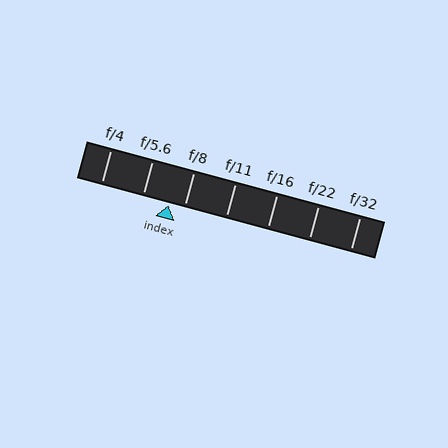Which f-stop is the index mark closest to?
The index mark is closest to f/8.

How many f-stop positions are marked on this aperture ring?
There are 7 f-stop positions marked.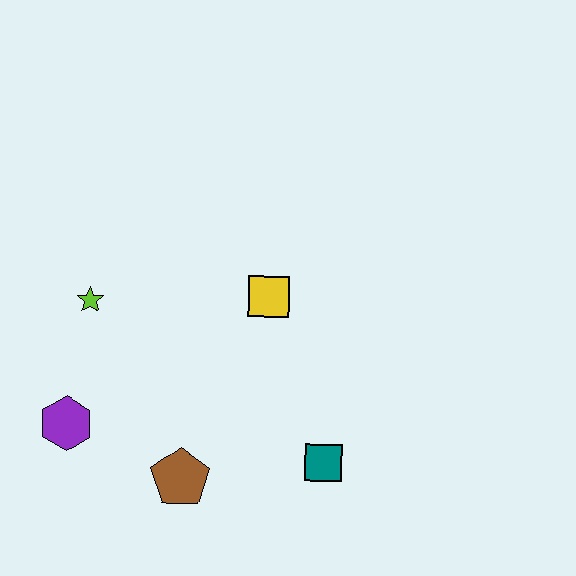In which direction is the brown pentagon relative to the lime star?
The brown pentagon is below the lime star.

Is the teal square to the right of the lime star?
Yes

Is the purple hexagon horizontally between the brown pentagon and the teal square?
No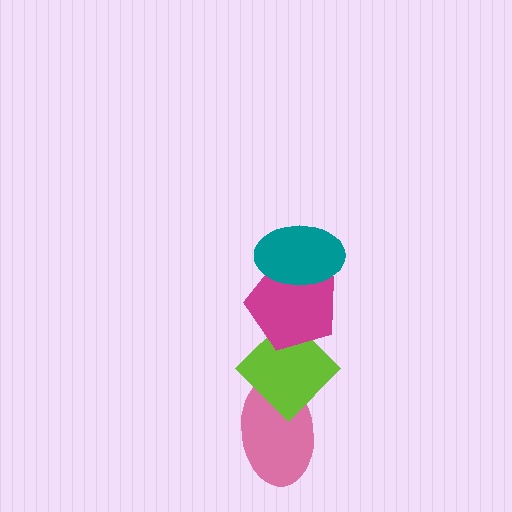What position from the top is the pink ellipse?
The pink ellipse is 4th from the top.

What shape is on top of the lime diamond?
The magenta pentagon is on top of the lime diamond.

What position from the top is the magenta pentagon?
The magenta pentagon is 2nd from the top.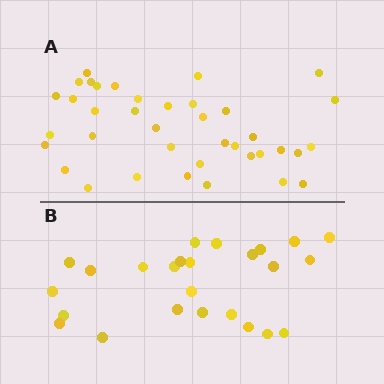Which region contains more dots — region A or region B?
Region A (the top region) has more dots.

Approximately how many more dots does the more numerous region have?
Region A has approximately 15 more dots than region B.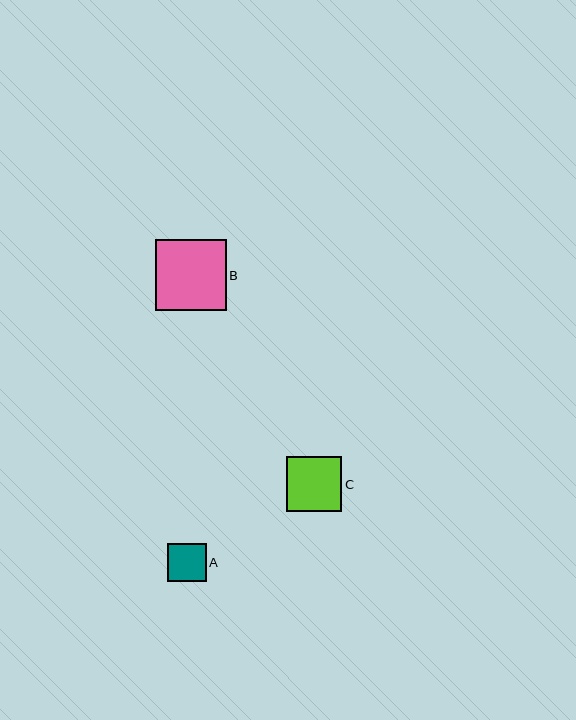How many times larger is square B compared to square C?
Square B is approximately 1.3 times the size of square C.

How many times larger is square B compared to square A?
Square B is approximately 1.9 times the size of square A.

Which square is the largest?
Square B is the largest with a size of approximately 71 pixels.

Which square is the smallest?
Square A is the smallest with a size of approximately 38 pixels.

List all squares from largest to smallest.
From largest to smallest: B, C, A.